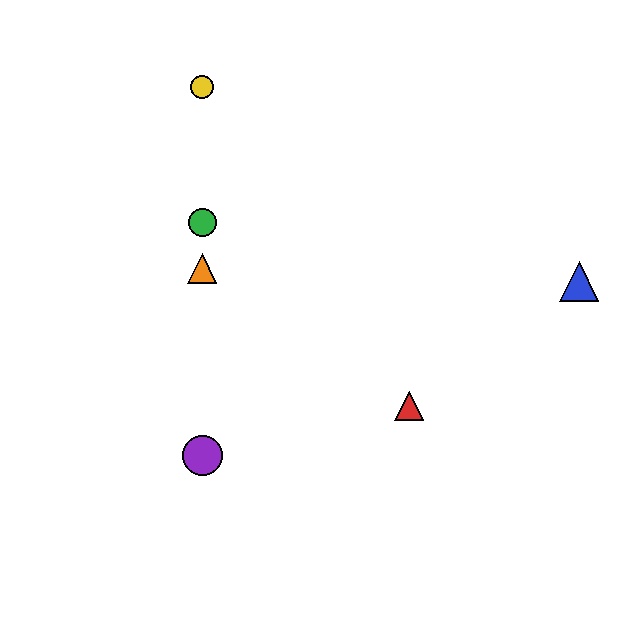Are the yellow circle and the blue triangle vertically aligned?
No, the yellow circle is at x≈202 and the blue triangle is at x≈579.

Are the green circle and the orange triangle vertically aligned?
Yes, both are at x≈202.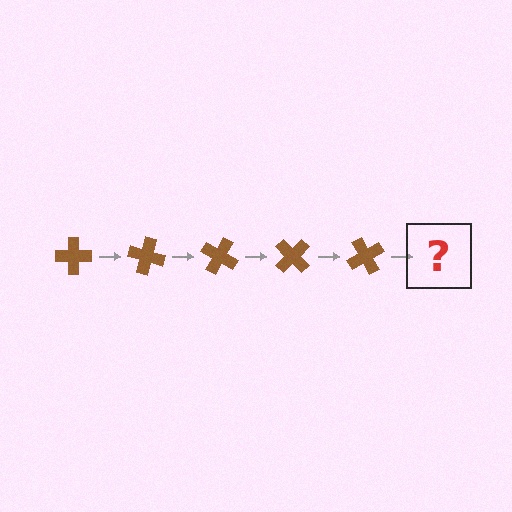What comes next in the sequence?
The next element should be a brown cross rotated 75 degrees.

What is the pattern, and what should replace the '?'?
The pattern is that the cross rotates 15 degrees each step. The '?' should be a brown cross rotated 75 degrees.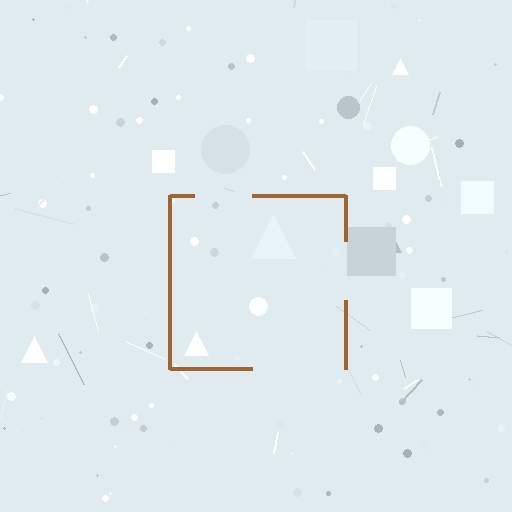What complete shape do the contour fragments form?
The contour fragments form a square.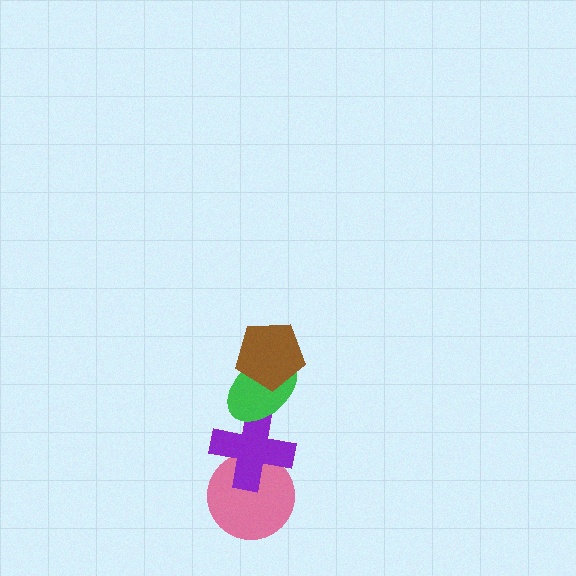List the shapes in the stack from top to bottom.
From top to bottom: the brown pentagon, the green ellipse, the purple cross, the pink circle.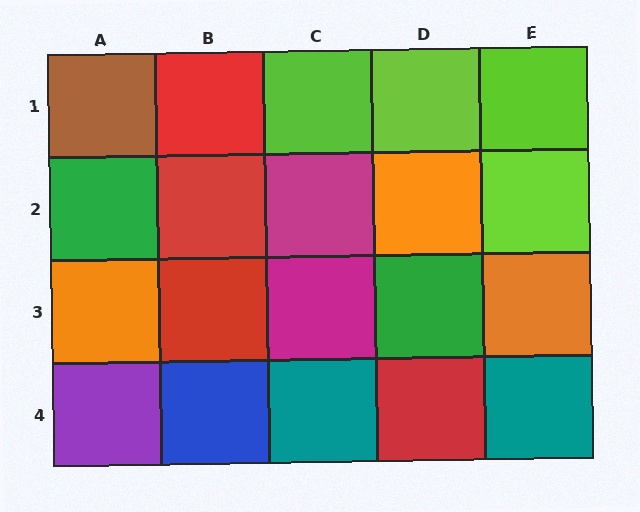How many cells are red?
4 cells are red.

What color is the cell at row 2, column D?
Orange.